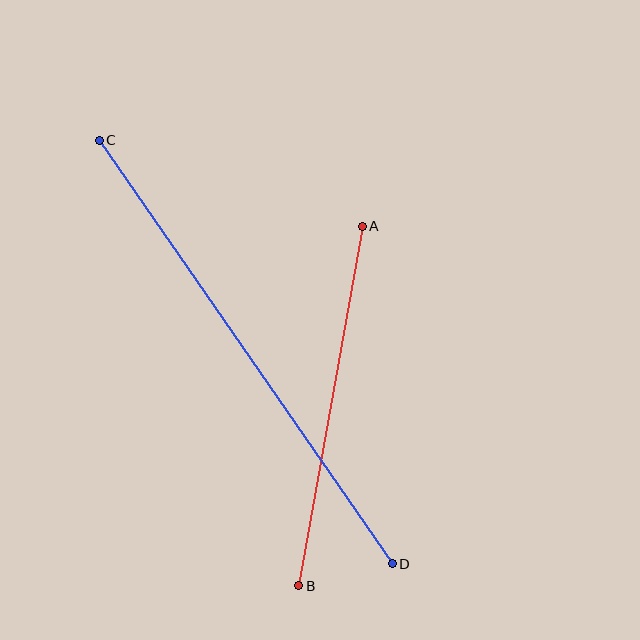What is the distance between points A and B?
The distance is approximately 365 pixels.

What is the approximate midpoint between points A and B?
The midpoint is at approximately (331, 406) pixels.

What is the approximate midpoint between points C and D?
The midpoint is at approximately (246, 352) pixels.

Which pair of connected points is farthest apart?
Points C and D are farthest apart.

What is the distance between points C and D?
The distance is approximately 515 pixels.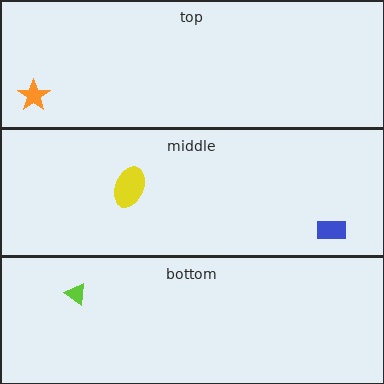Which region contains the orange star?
The top region.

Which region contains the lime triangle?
The bottom region.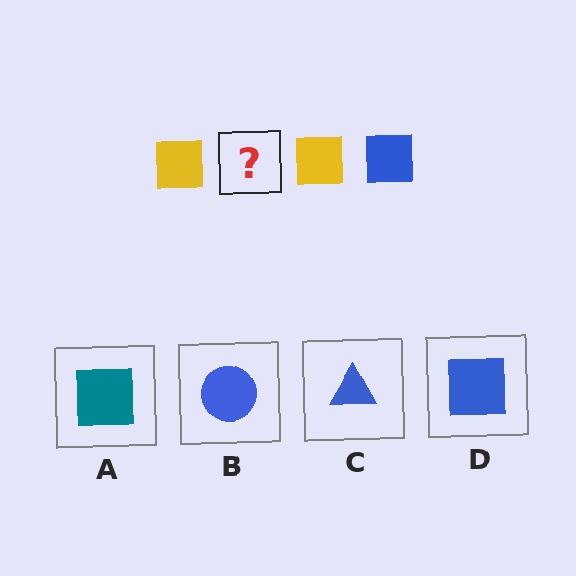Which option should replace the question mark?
Option D.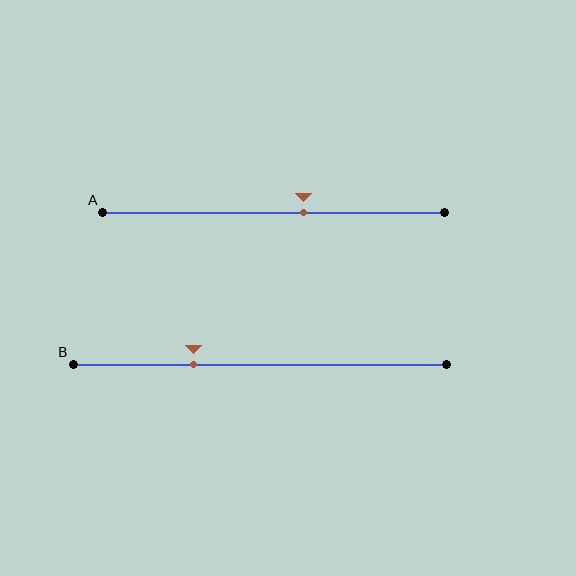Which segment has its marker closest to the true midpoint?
Segment A has its marker closest to the true midpoint.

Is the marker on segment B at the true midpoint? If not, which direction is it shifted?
No, the marker on segment B is shifted to the left by about 18% of the segment length.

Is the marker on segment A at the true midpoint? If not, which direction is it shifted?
No, the marker on segment A is shifted to the right by about 9% of the segment length.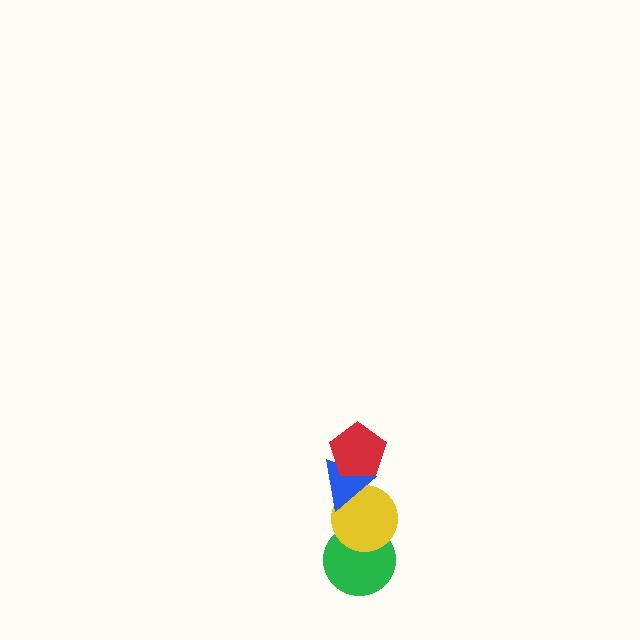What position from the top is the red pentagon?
The red pentagon is 1st from the top.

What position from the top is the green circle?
The green circle is 4th from the top.